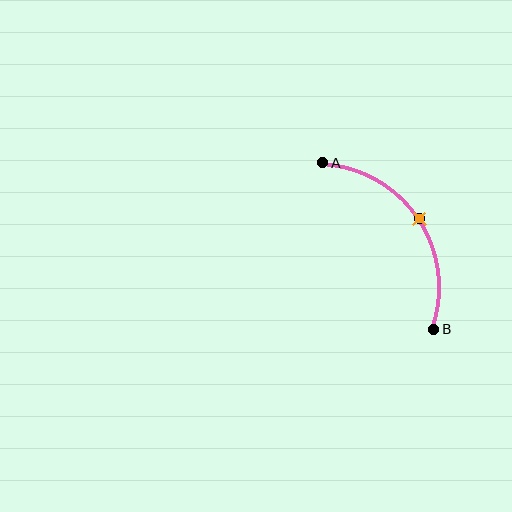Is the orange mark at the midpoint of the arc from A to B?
Yes. The orange mark lies on the arc at equal arc-length from both A and B — it is the arc midpoint.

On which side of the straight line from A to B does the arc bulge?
The arc bulges to the right of the straight line connecting A and B.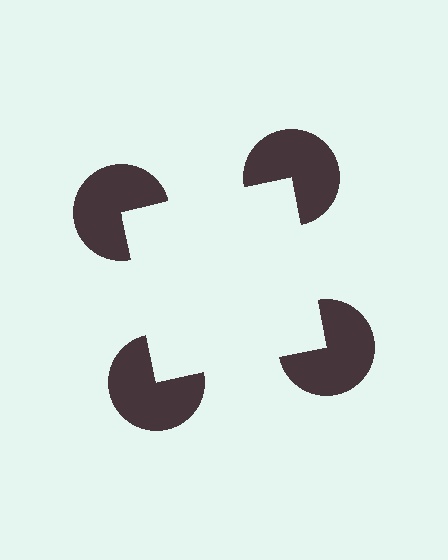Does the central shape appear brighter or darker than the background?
It typically appears slightly brighter than the background, even though no actual brightness change is drawn.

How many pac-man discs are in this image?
There are 4 — one at each vertex of the illusory square.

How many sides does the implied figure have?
4 sides.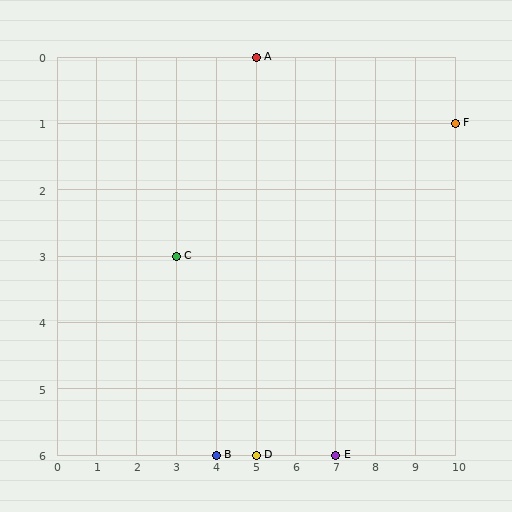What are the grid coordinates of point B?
Point B is at grid coordinates (4, 6).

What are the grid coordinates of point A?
Point A is at grid coordinates (5, 0).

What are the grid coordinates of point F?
Point F is at grid coordinates (10, 1).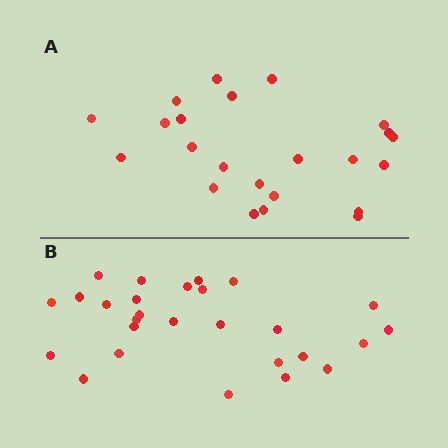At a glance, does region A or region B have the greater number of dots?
Region B (the bottom region) has more dots.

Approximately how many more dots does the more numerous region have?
Region B has about 4 more dots than region A.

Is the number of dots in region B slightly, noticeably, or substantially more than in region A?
Region B has only slightly more — the two regions are fairly close. The ratio is roughly 1.2 to 1.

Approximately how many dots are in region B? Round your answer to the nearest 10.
About 30 dots. (The exact count is 27, which rounds to 30.)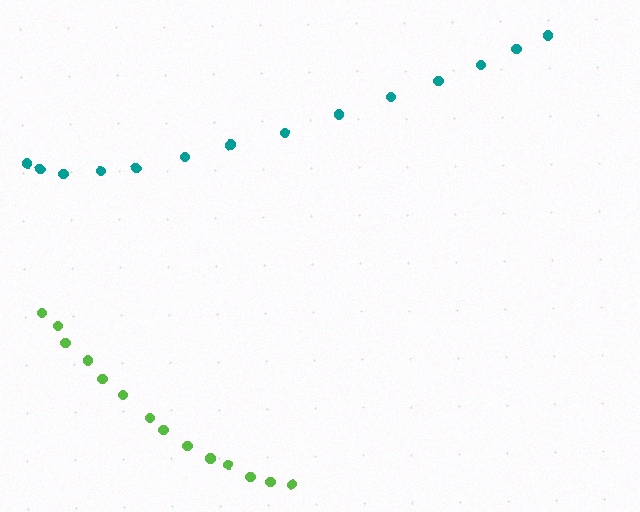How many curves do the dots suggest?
There are 2 distinct paths.